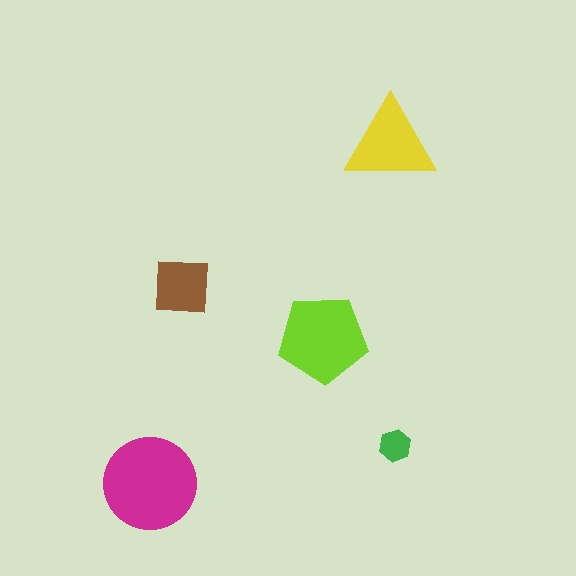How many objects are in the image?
There are 5 objects in the image.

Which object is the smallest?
The green hexagon.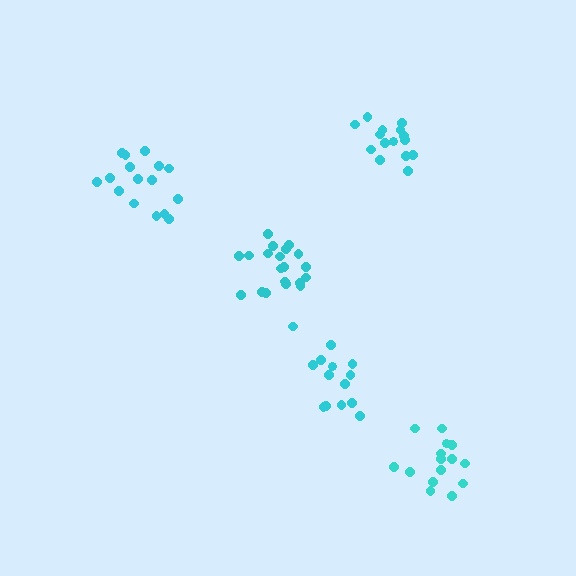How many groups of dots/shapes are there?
There are 5 groups.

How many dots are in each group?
Group 1: 20 dots, Group 2: 15 dots, Group 3: 14 dots, Group 4: 16 dots, Group 5: 15 dots (80 total).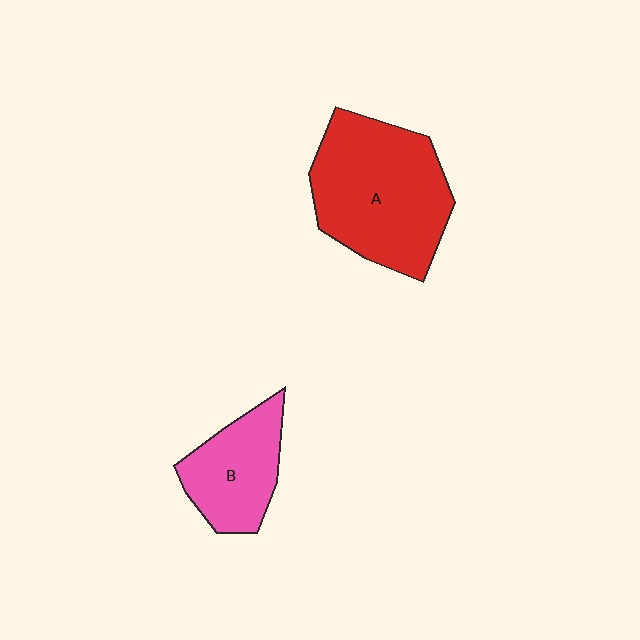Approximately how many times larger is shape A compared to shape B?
Approximately 1.8 times.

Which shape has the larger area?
Shape A (red).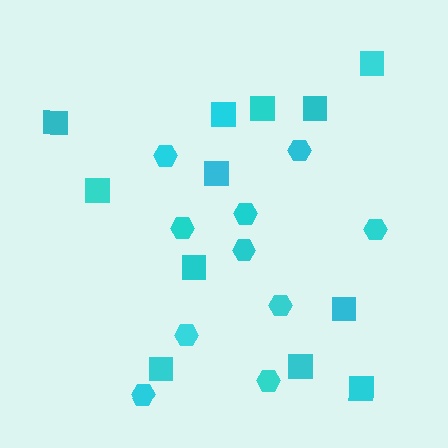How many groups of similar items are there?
There are 2 groups: one group of squares (12) and one group of hexagons (10).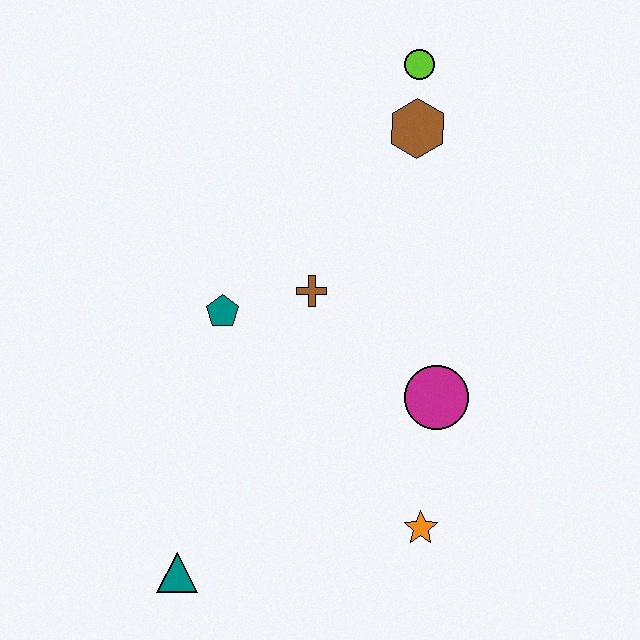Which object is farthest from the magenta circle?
The lime circle is farthest from the magenta circle.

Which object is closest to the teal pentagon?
The brown cross is closest to the teal pentagon.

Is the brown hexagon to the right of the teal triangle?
Yes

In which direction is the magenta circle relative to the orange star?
The magenta circle is above the orange star.